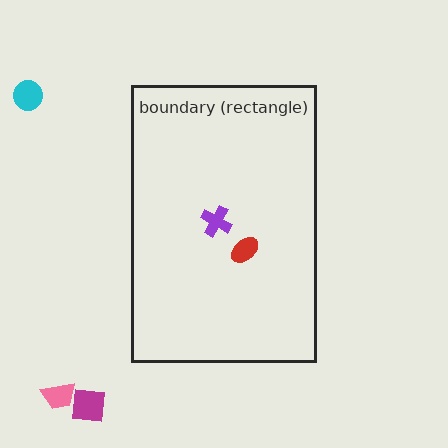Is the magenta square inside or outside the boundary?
Outside.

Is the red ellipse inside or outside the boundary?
Inside.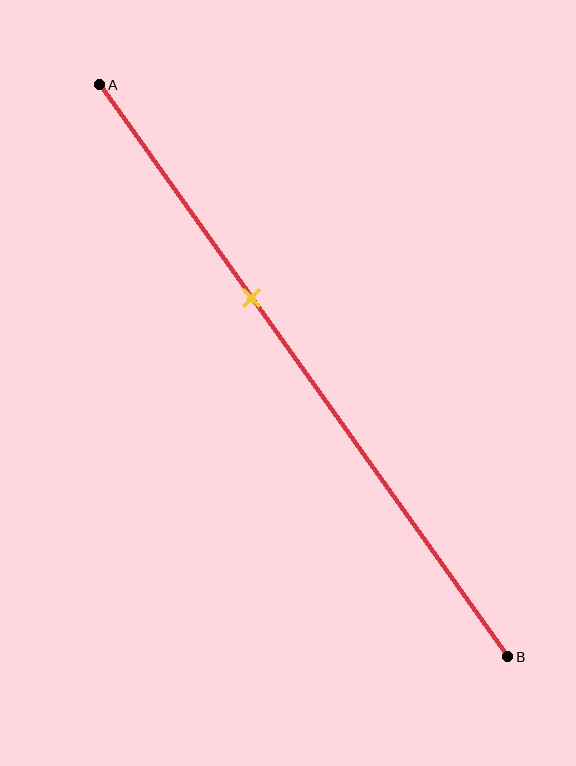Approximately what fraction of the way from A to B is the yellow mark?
The yellow mark is approximately 35% of the way from A to B.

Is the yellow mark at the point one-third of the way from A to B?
No, the mark is at about 35% from A, not at the 33% one-third point.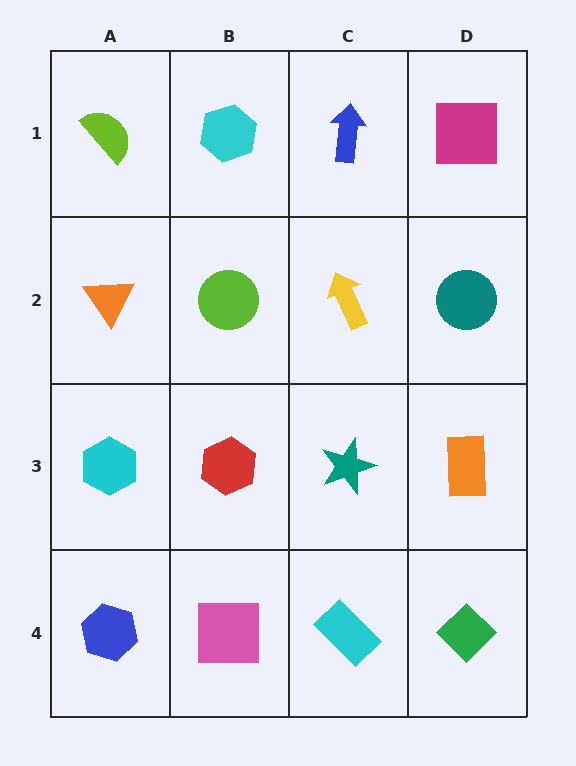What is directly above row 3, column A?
An orange triangle.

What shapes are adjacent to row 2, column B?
A cyan hexagon (row 1, column B), a red hexagon (row 3, column B), an orange triangle (row 2, column A), a yellow arrow (row 2, column C).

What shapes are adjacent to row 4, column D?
An orange rectangle (row 3, column D), a cyan rectangle (row 4, column C).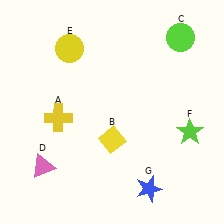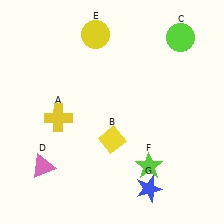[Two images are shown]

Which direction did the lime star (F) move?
The lime star (F) moved left.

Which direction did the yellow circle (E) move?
The yellow circle (E) moved right.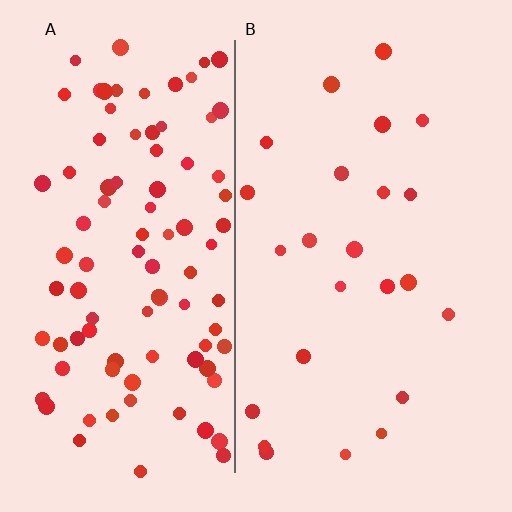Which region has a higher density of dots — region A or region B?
A (the left).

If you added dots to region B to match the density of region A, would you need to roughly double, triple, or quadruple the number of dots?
Approximately quadruple.